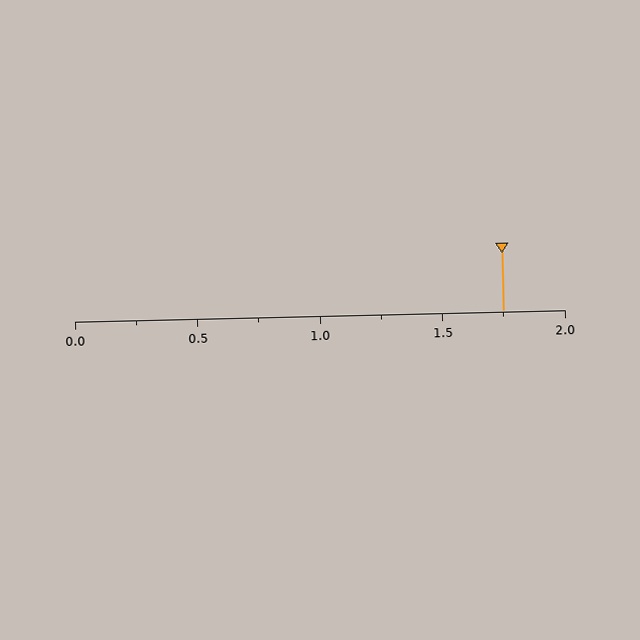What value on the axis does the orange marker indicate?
The marker indicates approximately 1.75.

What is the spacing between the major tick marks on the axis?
The major ticks are spaced 0.5 apart.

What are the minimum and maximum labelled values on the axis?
The axis runs from 0.0 to 2.0.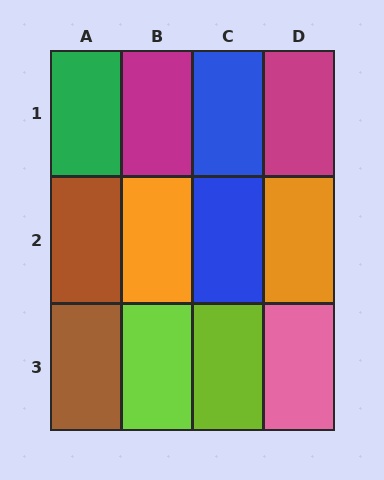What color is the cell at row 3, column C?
Lime.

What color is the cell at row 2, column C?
Blue.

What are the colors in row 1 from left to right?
Green, magenta, blue, magenta.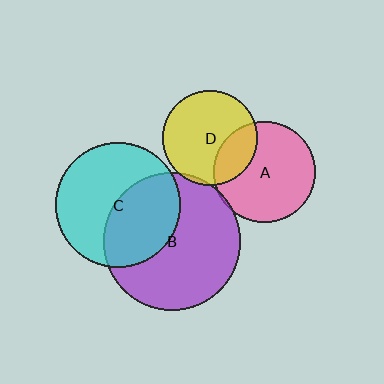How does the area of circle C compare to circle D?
Approximately 1.7 times.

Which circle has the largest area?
Circle B (purple).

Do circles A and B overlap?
Yes.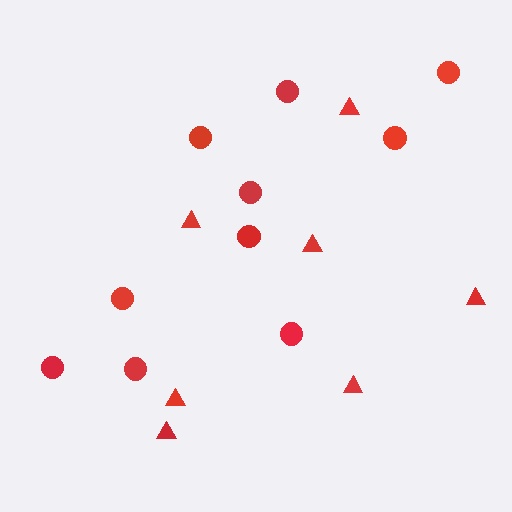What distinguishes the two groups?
There are 2 groups: one group of triangles (7) and one group of circles (10).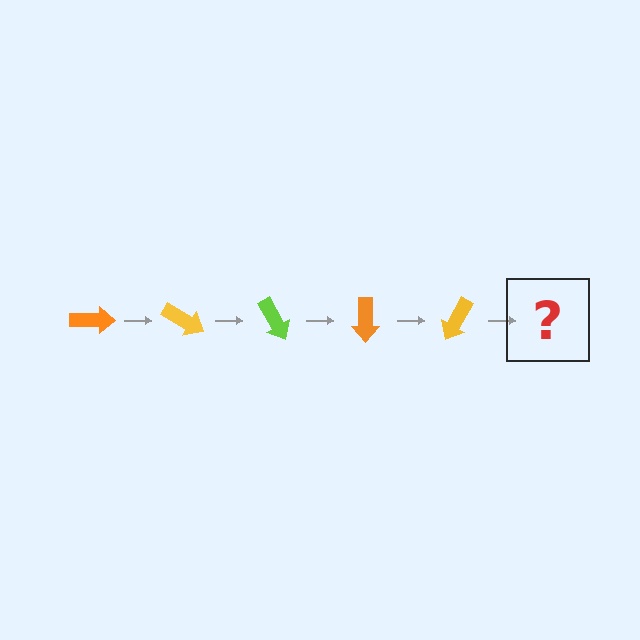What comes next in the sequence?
The next element should be a lime arrow, rotated 150 degrees from the start.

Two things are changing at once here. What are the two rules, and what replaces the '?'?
The two rules are that it rotates 30 degrees each step and the color cycles through orange, yellow, and lime. The '?' should be a lime arrow, rotated 150 degrees from the start.